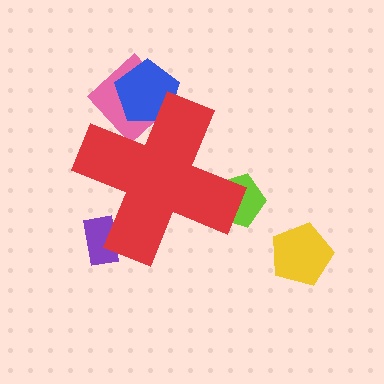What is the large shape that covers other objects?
A red cross.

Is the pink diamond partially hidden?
Yes, the pink diamond is partially hidden behind the red cross.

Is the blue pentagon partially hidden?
Yes, the blue pentagon is partially hidden behind the red cross.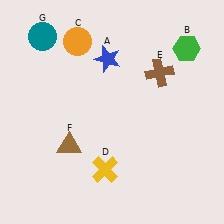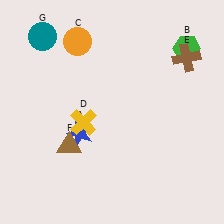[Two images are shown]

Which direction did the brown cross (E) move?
The brown cross (E) moved right.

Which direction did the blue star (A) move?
The blue star (A) moved down.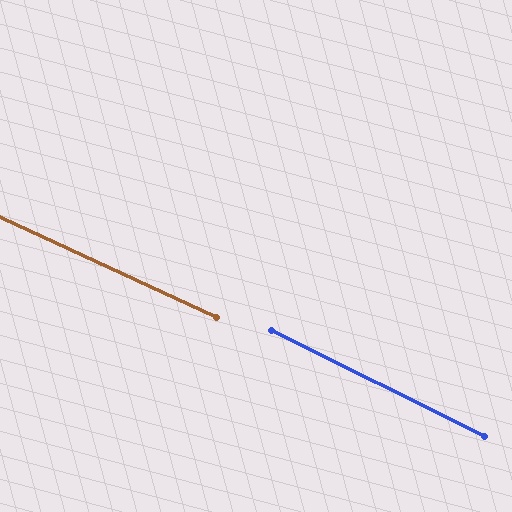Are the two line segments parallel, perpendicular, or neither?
Parallel — their directions differ by only 1.9°.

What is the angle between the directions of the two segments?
Approximately 2 degrees.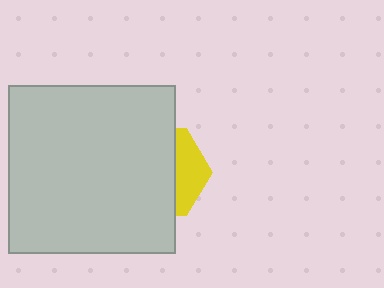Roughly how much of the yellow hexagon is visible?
A small part of it is visible (roughly 32%).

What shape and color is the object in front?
The object in front is a light gray square.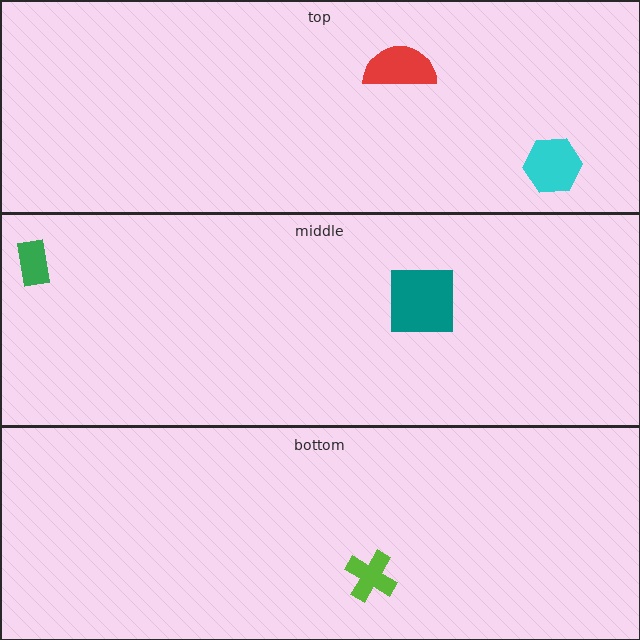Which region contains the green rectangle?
The middle region.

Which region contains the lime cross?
The bottom region.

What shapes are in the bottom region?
The lime cross.